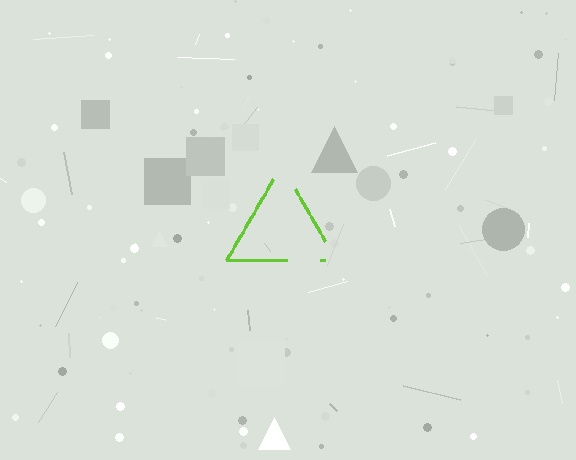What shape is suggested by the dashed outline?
The dashed outline suggests a triangle.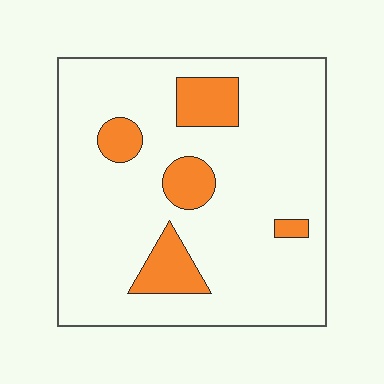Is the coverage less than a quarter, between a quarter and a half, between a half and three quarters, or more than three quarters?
Less than a quarter.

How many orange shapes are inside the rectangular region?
5.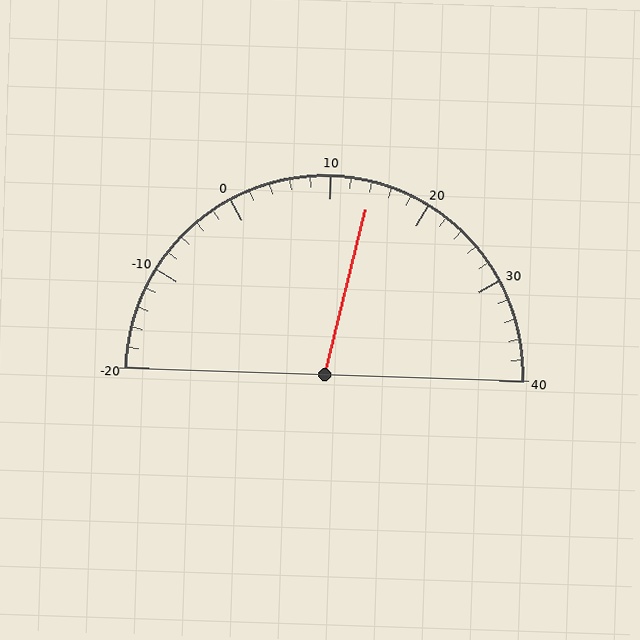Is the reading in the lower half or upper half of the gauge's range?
The reading is in the upper half of the range (-20 to 40).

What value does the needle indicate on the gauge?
The needle indicates approximately 14.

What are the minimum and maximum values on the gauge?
The gauge ranges from -20 to 40.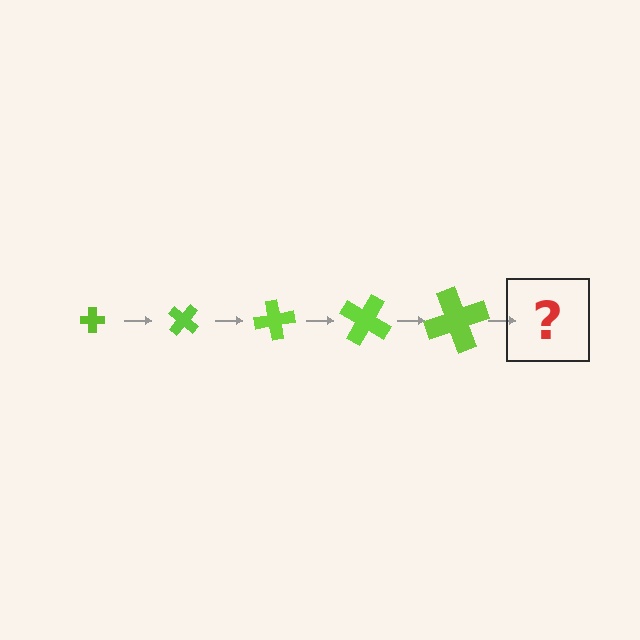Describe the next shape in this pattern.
It should be a cross, larger than the previous one and rotated 200 degrees from the start.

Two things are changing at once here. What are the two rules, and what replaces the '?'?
The two rules are that the cross grows larger each step and it rotates 40 degrees each step. The '?' should be a cross, larger than the previous one and rotated 200 degrees from the start.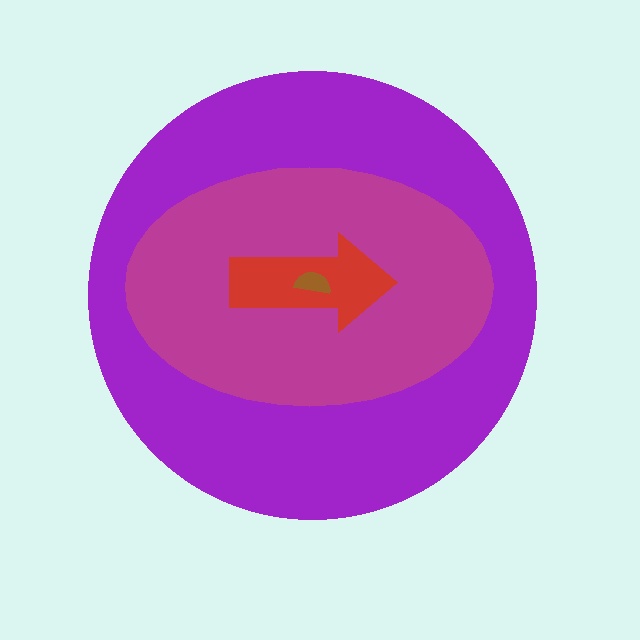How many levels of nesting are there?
4.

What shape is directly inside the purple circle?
The magenta ellipse.